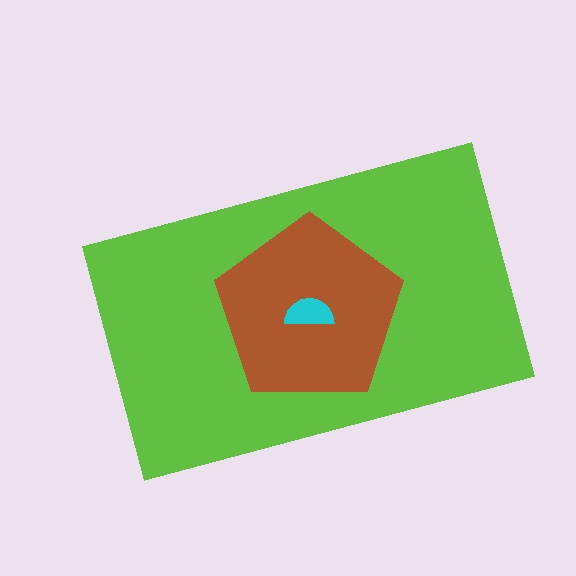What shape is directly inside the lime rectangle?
The brown pentagon.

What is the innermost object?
The cyan semicircle.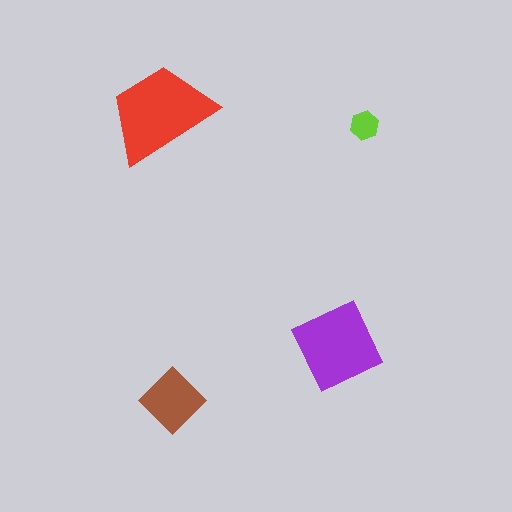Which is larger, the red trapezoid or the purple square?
The red trapezoid.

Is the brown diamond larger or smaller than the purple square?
Smaller.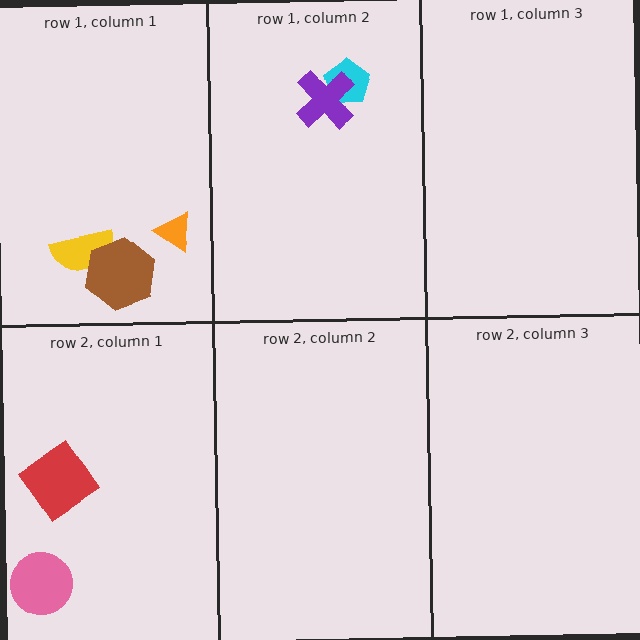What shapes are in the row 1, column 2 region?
The cyan pentagon, the purple cross.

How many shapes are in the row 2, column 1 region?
2.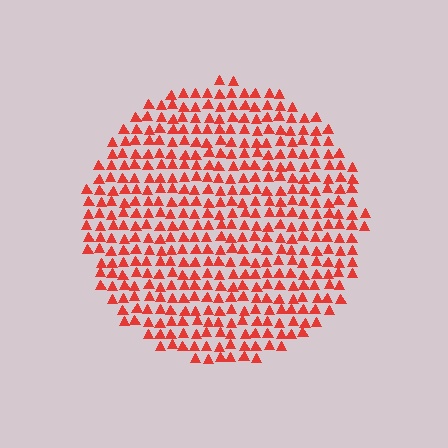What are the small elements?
The small elements are triangles.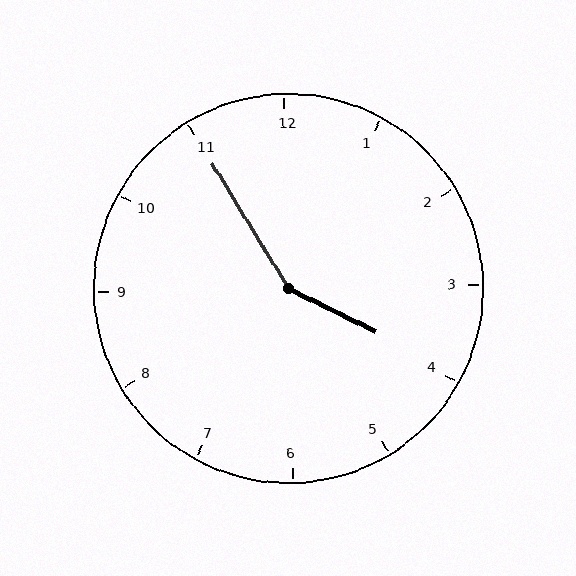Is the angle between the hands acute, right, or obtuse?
It is obtuse.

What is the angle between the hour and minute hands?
Approximately 148 degrees.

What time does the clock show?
3:55.